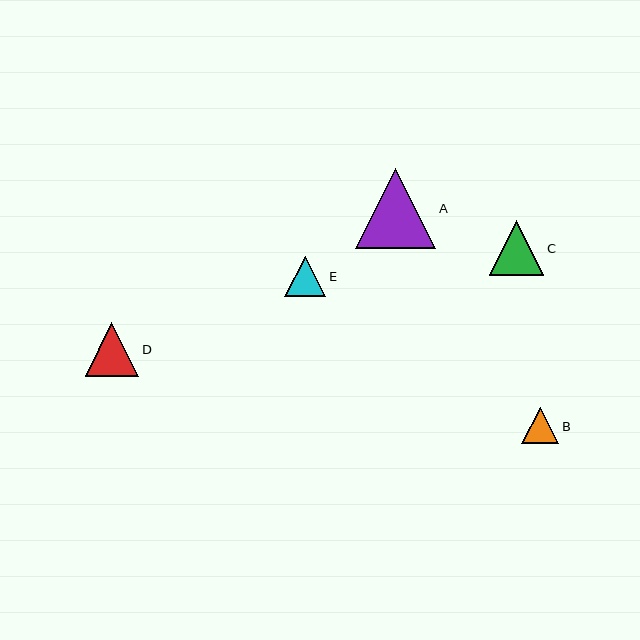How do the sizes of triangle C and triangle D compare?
Triangle C and triangle D are approximately the same size.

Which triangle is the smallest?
Triangle B is the smallest with a size of approximately 37 pixels.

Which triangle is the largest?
Triangle A is the largest with a size of approximately 80 pixels.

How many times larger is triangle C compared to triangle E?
Triangle C is approximately 1.3 times the size of triangle E.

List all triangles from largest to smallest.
From largest to smallest: A, C, D, E, B.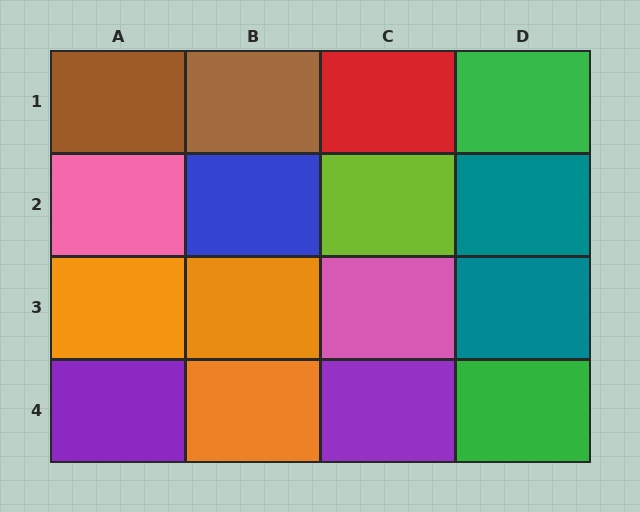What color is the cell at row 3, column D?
Teal.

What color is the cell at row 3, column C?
Pink.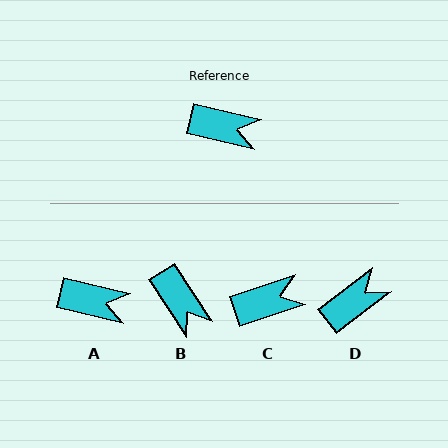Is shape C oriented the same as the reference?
No, it is off by about 31 degrees.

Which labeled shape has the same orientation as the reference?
A.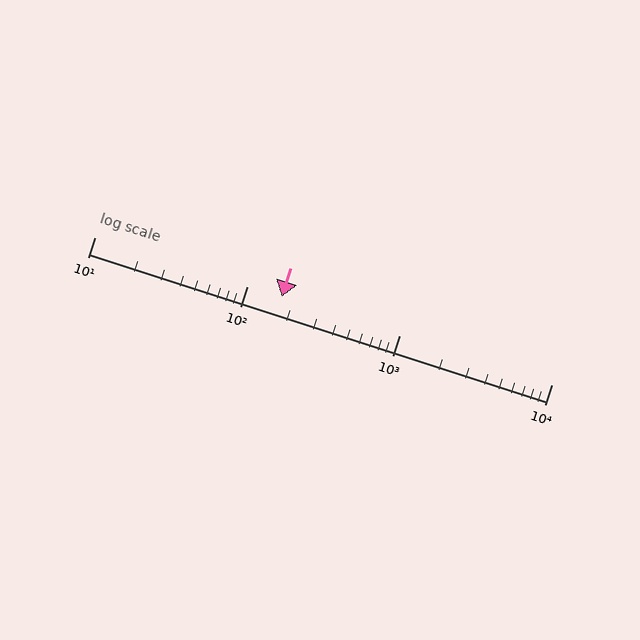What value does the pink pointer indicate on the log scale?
The pointer indicates approximately 170.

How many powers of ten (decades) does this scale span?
The scale spans 3 decades, from 10 to 10000.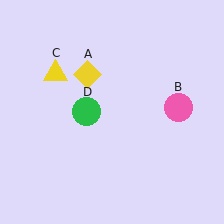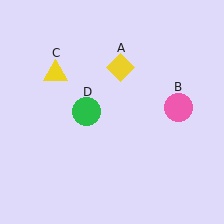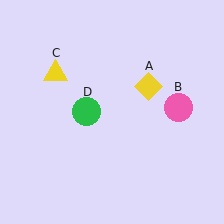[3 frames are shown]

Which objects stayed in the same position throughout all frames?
Pink circle (object B) and yellow triangle (object C) and green circle (object D) remained stationary.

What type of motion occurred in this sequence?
The yellow diamond (object A) rotated clockwise around the center of the scene.